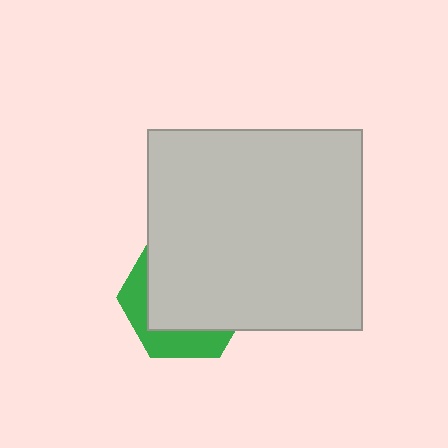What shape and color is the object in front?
The object in front is a light gray rectangle.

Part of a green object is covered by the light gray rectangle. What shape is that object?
It is a hexagon.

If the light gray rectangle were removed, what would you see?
You would see the complete green hexagon.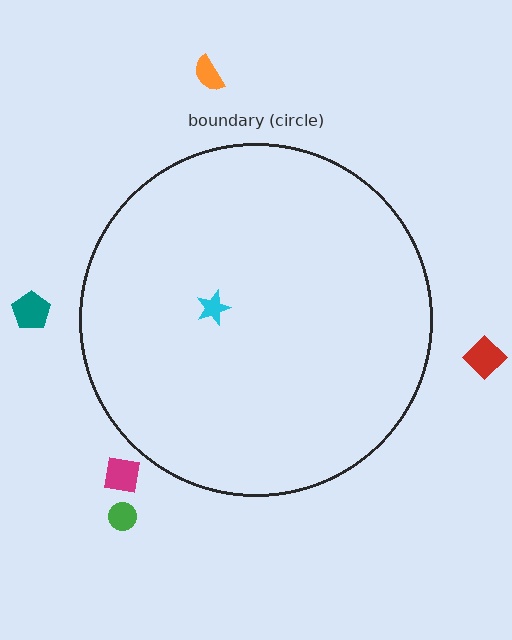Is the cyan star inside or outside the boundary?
Inside.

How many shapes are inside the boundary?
1 inside, 5 outside.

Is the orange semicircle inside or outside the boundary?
Outside.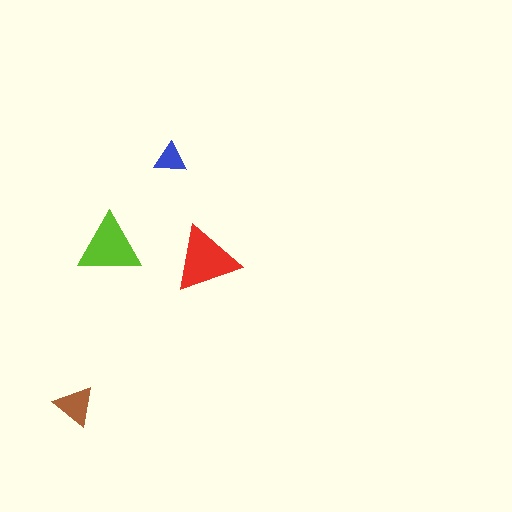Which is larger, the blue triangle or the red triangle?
The red one.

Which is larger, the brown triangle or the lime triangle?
The lime one.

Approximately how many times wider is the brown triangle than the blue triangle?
About 1.5 times wider.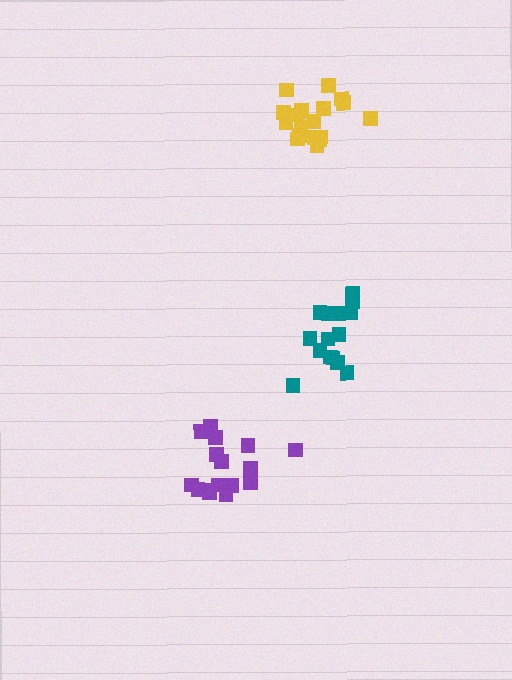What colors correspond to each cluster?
The clusters are colored: teal, purple, yellow.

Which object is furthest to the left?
The purple cluster is leftmost.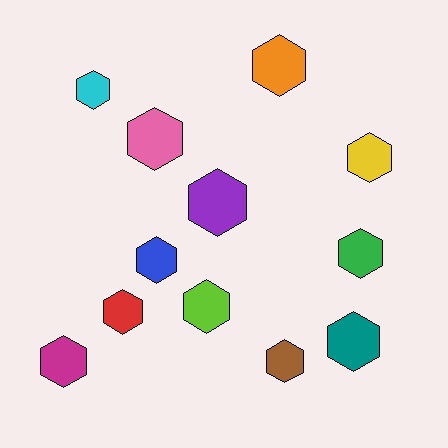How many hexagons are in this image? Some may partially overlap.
There are 12 hexagons.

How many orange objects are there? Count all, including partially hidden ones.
There is 1 orange object.